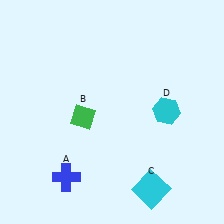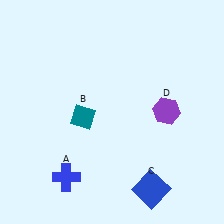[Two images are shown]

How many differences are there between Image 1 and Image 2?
There are 3 differences between the two images.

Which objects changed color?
B changed from green to teal. C changed from cyan to blue. D changed from cyan to purple.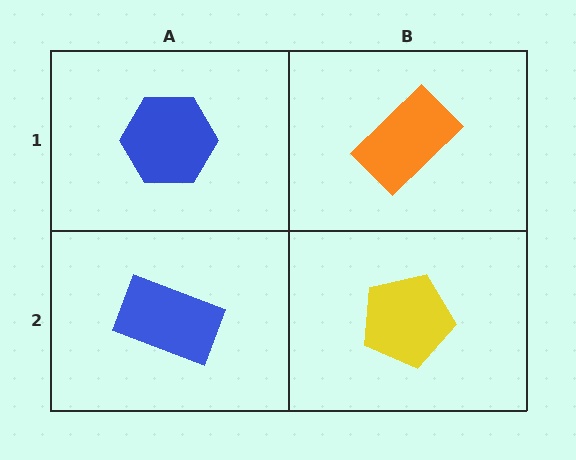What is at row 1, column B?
An orange rectangle.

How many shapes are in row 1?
2 shapes.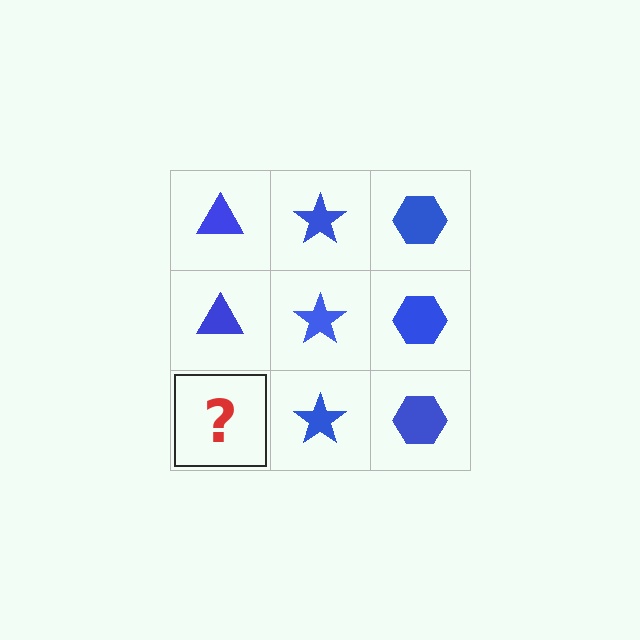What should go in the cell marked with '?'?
The missing cell should contain a blue triangle.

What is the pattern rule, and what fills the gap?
The rule is that each column has a consistent shape. The gap should be filled with a blue triangle.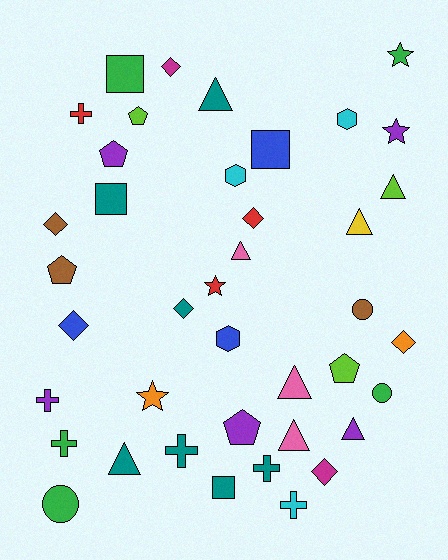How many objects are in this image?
There are 40 objects.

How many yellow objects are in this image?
There is 1 yellow object.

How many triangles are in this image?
There are 8 triangles.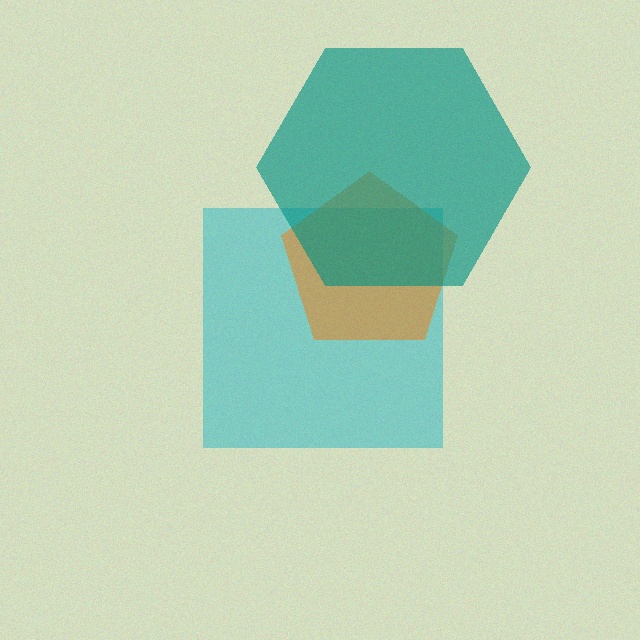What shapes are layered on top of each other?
The layered shapes are: a cyan square, an orange pentagon, a teal hexagon.